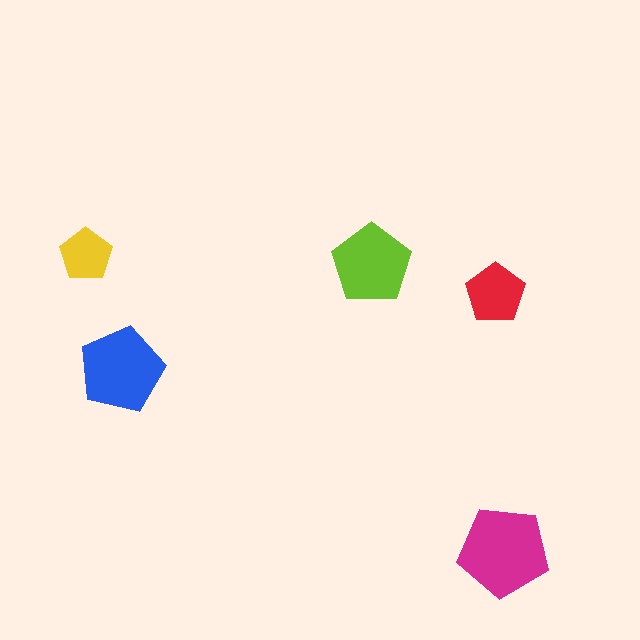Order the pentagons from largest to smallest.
the magenta one, the blue one, the lime one, the red one, the yellow one.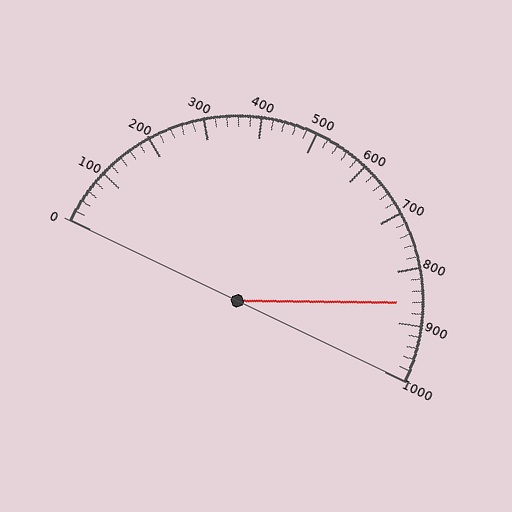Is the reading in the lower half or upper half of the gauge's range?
The reading is in the upper half of the range (0 to 1000).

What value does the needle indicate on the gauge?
The needle indicates approximately 860.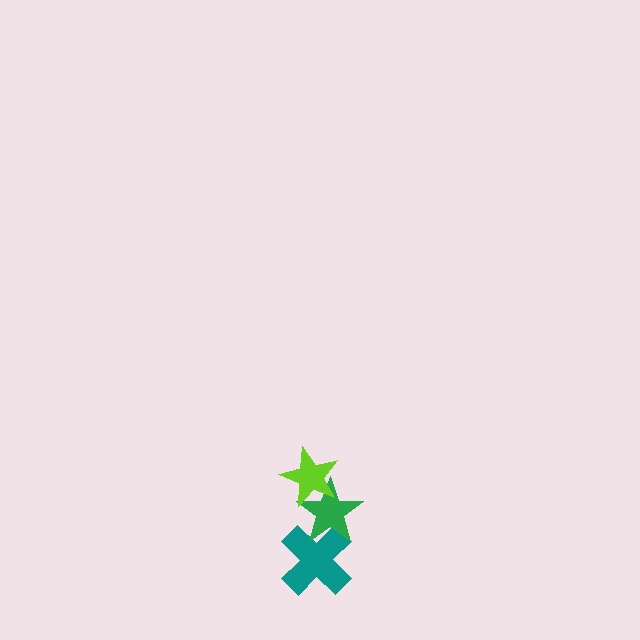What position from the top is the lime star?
The lime star is 1st from the top.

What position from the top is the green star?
The green star is 2nd from the top.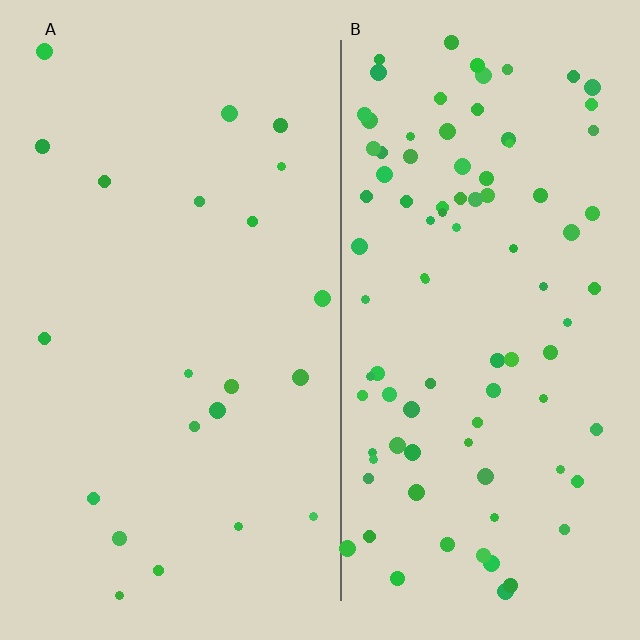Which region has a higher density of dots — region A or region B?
B (the right).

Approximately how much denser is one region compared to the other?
Approximately 4.3× — region B over region A.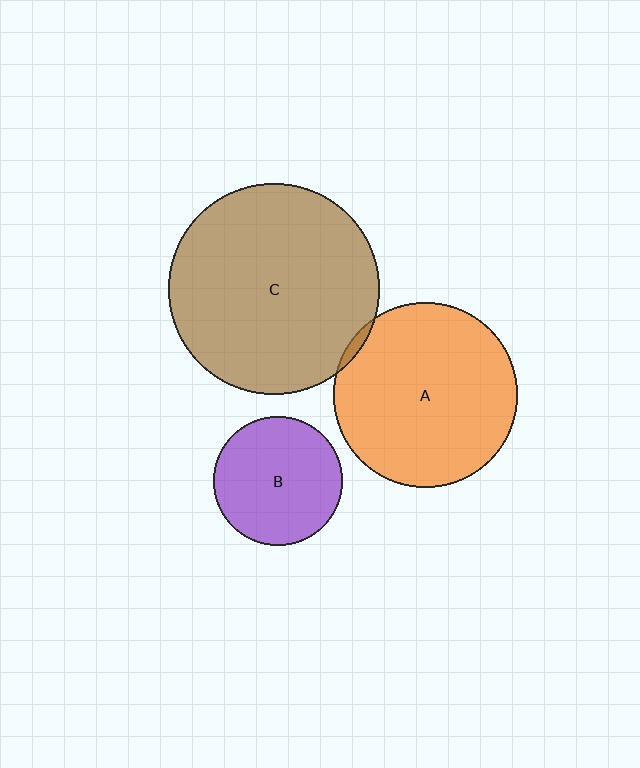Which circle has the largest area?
Circle C (brown).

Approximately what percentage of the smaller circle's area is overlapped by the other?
Approximately 5%.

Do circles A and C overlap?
Yes.